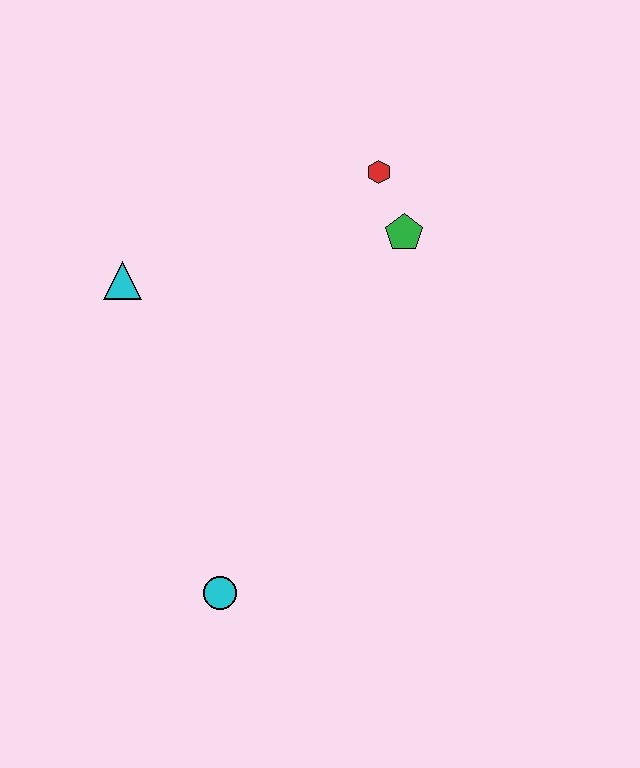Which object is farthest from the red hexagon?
The cyan circle is farthest from the red hexagon.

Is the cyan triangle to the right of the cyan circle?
No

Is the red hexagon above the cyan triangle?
Yes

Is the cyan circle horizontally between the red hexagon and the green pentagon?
No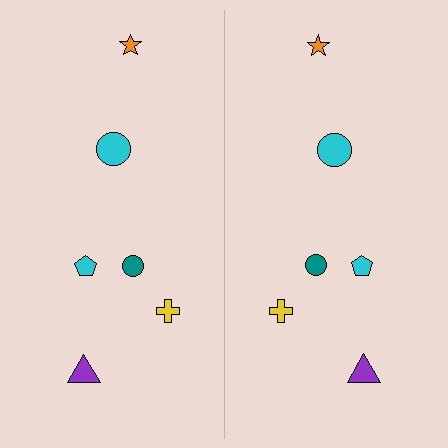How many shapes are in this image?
There are 12 shapes in this image.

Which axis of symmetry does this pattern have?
The pattern has a vertical axis of symmetry running through the center of the image.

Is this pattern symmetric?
Yes, this pattern has bilateral (reflection) symmetry.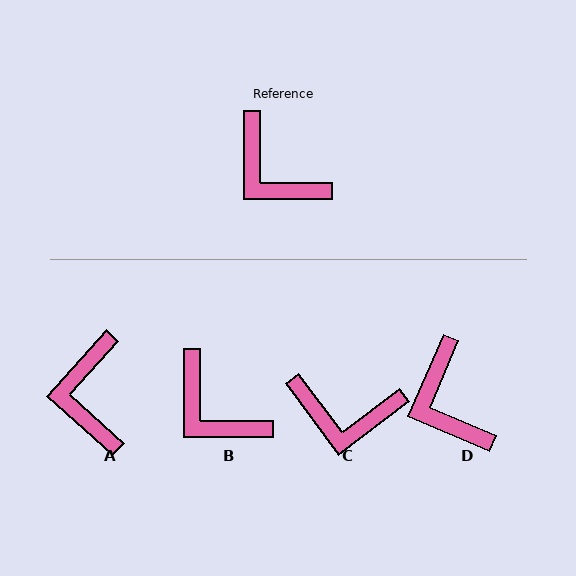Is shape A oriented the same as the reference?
No, it is off by about 42 degrees.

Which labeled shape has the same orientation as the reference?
B.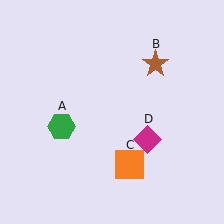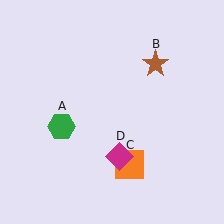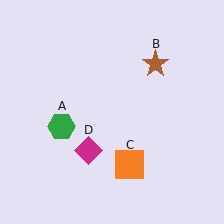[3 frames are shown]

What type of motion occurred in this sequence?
The magenta diamond (object D) rotated clockwise around the center of the scene.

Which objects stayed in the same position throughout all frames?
Green hexagon (object A) and brown star (object B) and orange square (object C) remained stationary.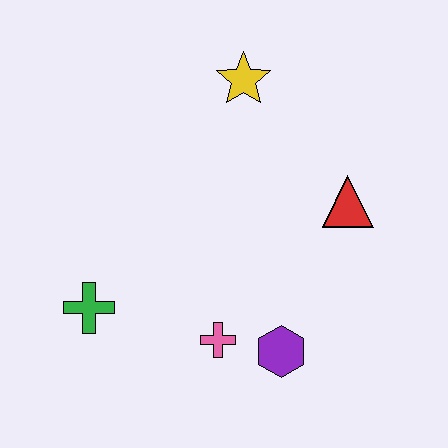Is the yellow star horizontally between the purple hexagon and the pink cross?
Yes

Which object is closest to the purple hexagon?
The pink cross is closest to the purple hexagon.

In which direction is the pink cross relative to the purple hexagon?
The pink cross is to the left of the purple hexagon.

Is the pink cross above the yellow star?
No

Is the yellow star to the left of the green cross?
No